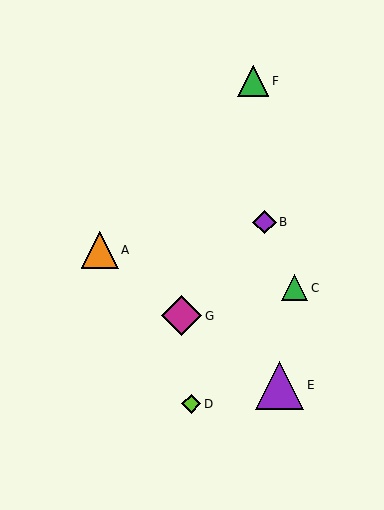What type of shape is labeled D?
Shape D is a lime diamond.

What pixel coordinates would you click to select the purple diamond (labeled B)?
Click at (265, 222) to select the purple diamond B.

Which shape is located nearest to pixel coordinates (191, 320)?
The magenta diamond (labeled G) at (181, 316) is nearest to that location.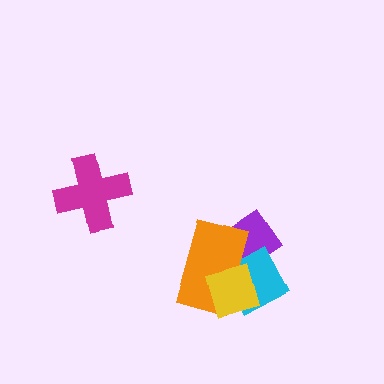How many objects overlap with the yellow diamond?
3 objects overlap with the yellow diamond.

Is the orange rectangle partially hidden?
Yes, it is partially covered by another shape.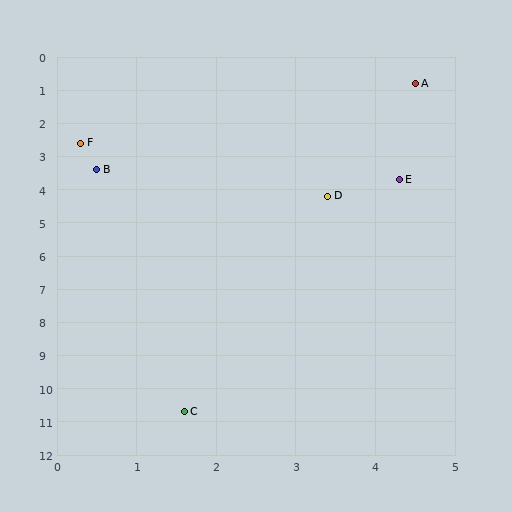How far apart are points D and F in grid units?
Points D and F are about 3.5 grid units apart.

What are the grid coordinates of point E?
Point E is at approximately (4.3, 3.7).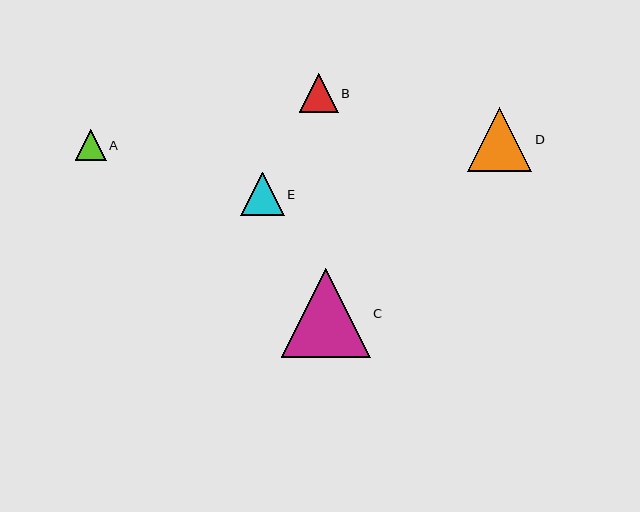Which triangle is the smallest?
Triangle A is the smallest with a size of approximately 31 pixels.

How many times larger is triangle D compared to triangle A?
Triangle D is approximately 2.1 times the size of triangle A.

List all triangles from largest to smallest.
From largest to smallest: C, D, E, B, A.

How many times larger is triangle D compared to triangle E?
Triangle D is approximately 1.5 times the size of triangle E.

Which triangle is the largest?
Triangle C is the largest with a size of approximately 89 pixels.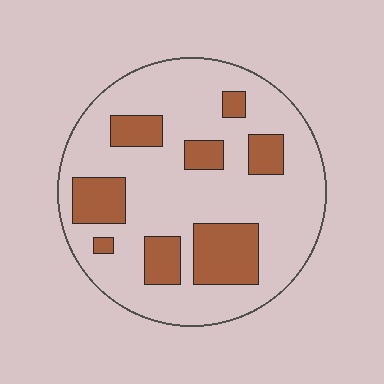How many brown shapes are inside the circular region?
8.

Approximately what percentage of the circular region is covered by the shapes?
Approximately 25%.